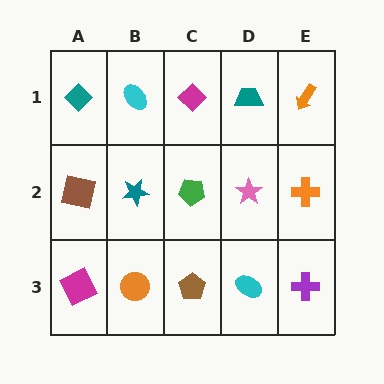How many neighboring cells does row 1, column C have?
3.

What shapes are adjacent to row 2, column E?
An orange arrow (row 1, column E), a purple cross (row 3, column E), a pink star (row 2, column D).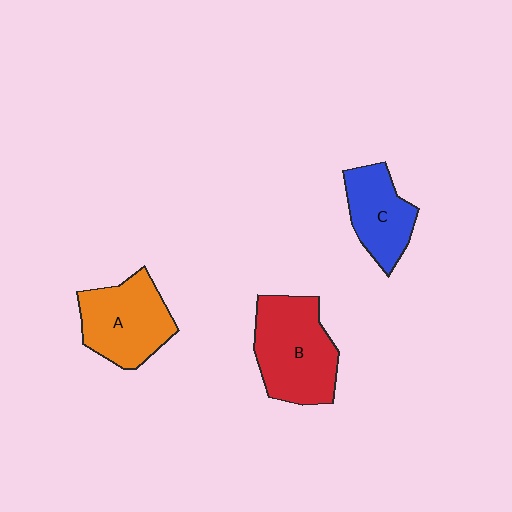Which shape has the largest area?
Shape B (red).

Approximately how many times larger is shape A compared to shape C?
Approximately 1.3 times.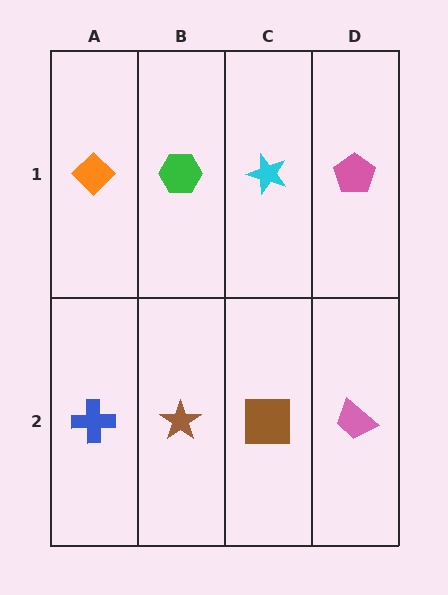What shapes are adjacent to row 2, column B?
A green hexagon (row 1, column B), a blue cross (row 2, column A), a brown square (row 2, column C).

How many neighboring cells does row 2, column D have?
2.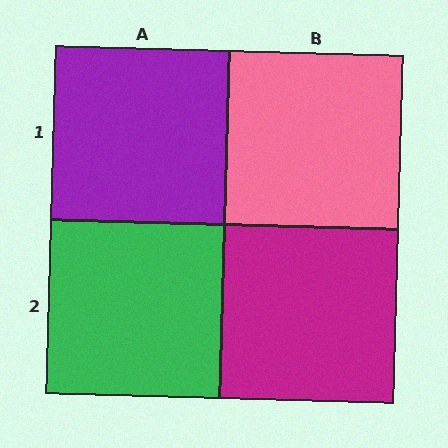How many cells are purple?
1 cell is purple.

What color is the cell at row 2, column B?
Magenta.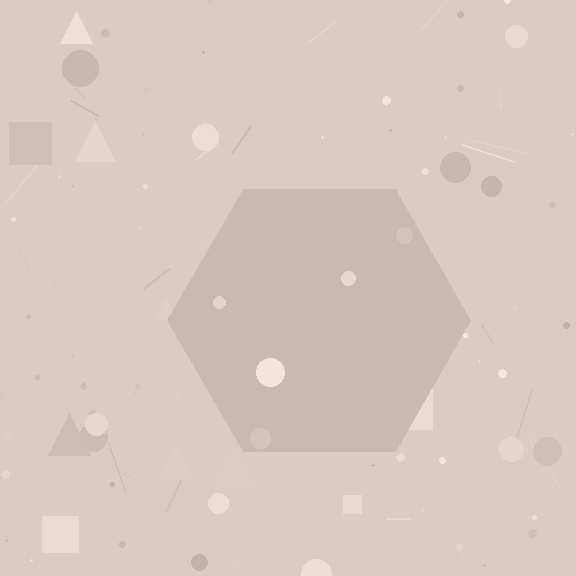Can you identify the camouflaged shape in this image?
The camouflaged shape is a hexagon.